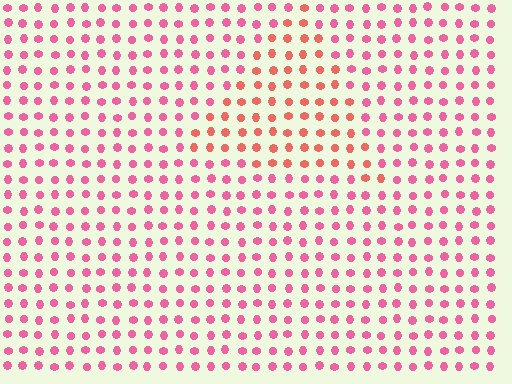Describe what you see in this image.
The image is filled with small pink elements in a uniform arrangement. A triangle-shaped region is visible where the elements are tinted to a slightly different hue, forming a subtle color boundary.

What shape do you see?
I see a triangle.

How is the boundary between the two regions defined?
The boundary is defined purely by a slight shift in hue (about 29 degrees). Spacing, size, and orientation are identical on both sides.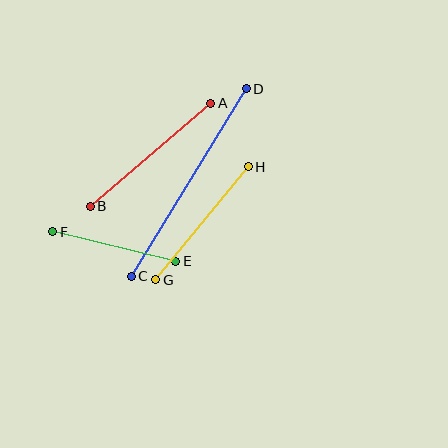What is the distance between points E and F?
The distance is approximately 127 pixels.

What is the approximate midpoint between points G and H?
The midpoint is at approximately (202, 223) pixels.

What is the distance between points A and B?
The distance is approximately 159 pixels.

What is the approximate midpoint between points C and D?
The midpoint is at approximately (189, 182) pixels.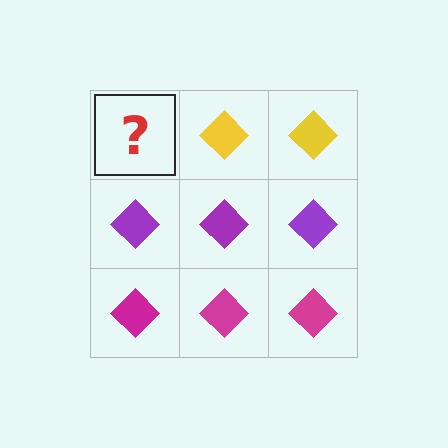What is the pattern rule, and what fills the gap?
The rule is that each row has a consistent color. The gap should be filled with a yellow diamond.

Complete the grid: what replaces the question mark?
The question mark should be replaced with a yellow diamond.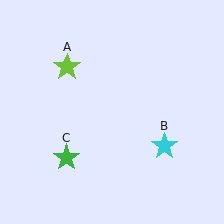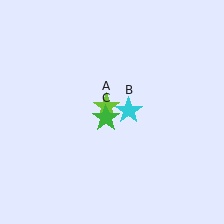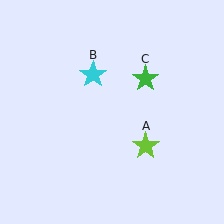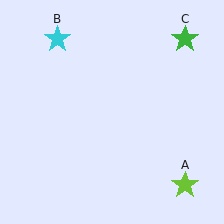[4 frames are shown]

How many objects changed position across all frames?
3 objects changed position: lime star (object A), cyan star (object B), green star (object C).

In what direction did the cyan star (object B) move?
The cyan star (object B) moved up and to the left.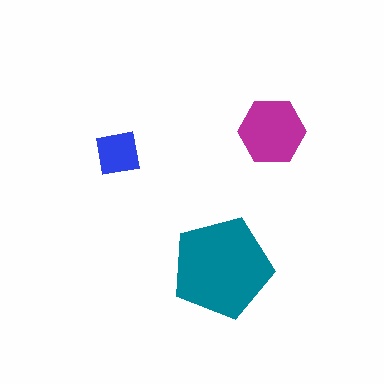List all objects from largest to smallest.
The teal pentagon, the magenta hexagon, the blue square.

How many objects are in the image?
There are 3 objects in the image.